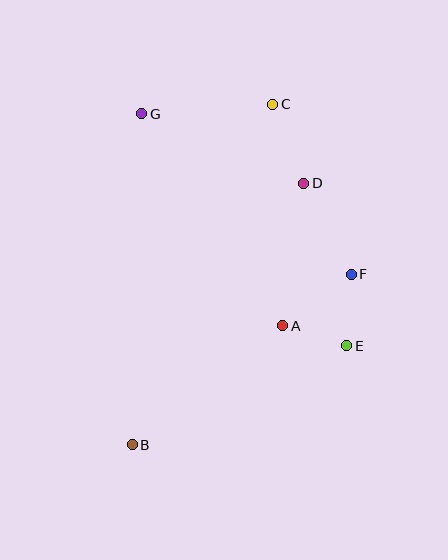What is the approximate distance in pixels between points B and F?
The distance between B and F is approximately 278 pixels.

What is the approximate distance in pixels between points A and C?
The distance between A and C is approximately 221 pixels.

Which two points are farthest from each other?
Points B and C are farthest from each other.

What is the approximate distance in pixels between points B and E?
The distance between B and E is approximately 237 pixels.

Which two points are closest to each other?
Points A and E are closest to each other.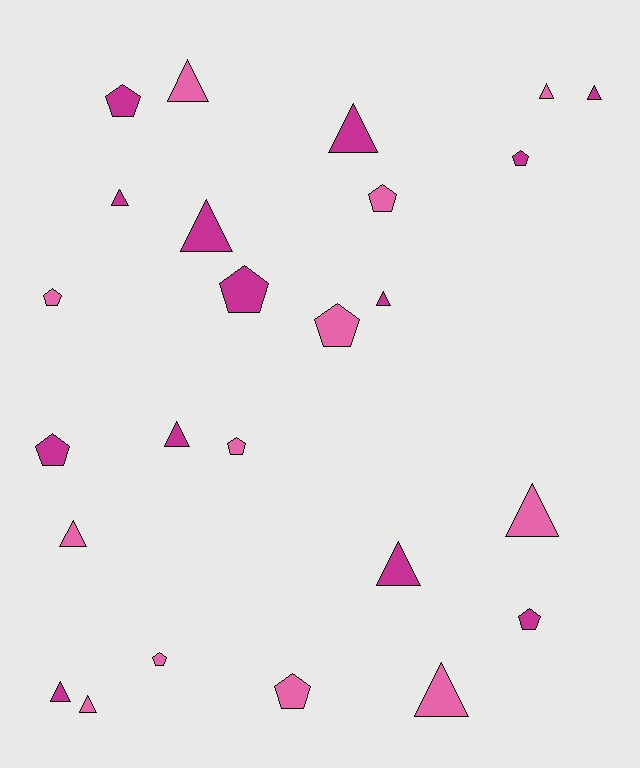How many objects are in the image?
There are 25 objects.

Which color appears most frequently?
Magenta, with 13 objects.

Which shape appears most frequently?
Triangle, with 14 objects.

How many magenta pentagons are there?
There are 5 magenta pentagons.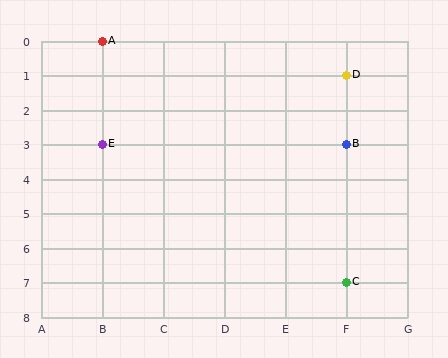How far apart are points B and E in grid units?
Points B and E are 4 columns apart.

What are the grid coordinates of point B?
Point B is at grid coordinates (F, 3).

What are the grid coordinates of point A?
Point A is at grid coordinates (B, 0).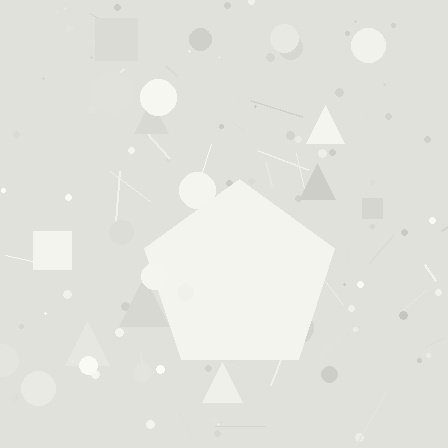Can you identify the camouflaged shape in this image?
The camouflaged shape is a pentagon.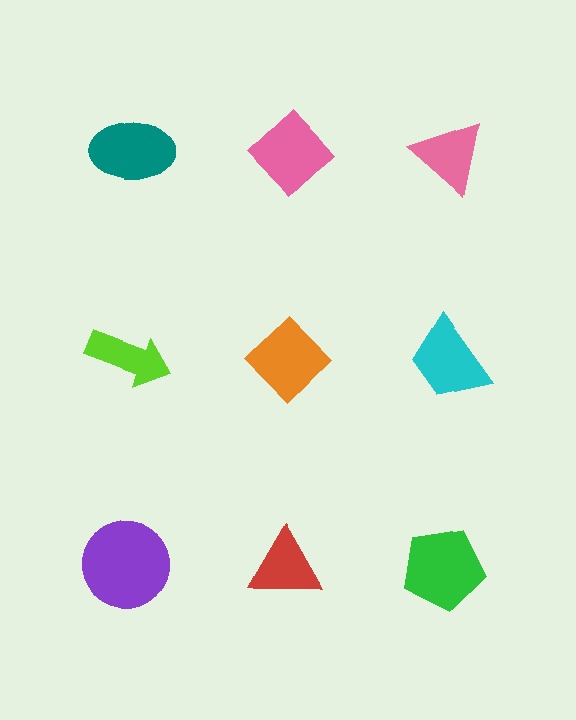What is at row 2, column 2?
An orange diamond.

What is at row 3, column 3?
A green pentagon.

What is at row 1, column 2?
A pink diamond.